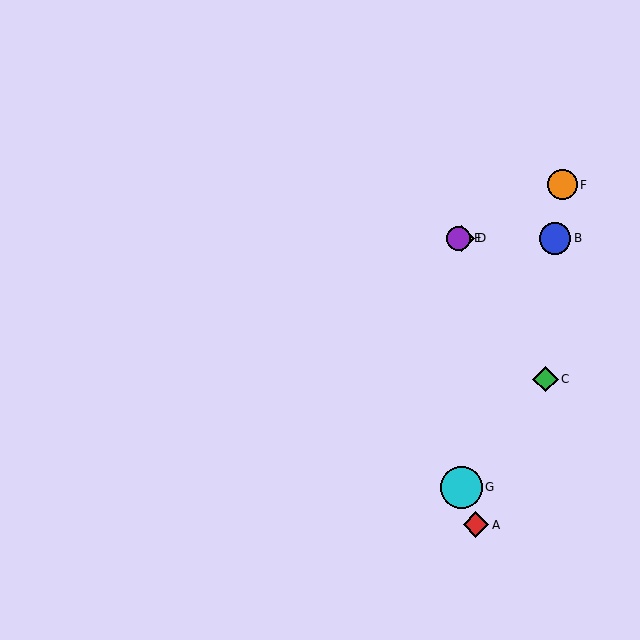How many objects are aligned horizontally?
3 objects (B, D, E) are aligned horizontally.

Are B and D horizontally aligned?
Yes, both are at y≈238.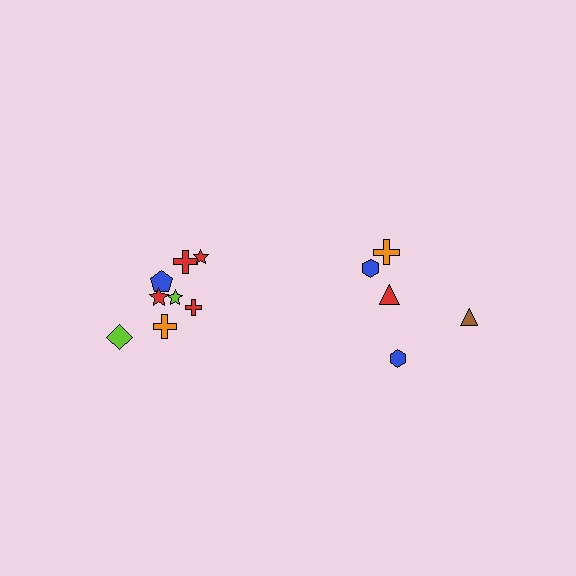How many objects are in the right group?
There are 5 objects.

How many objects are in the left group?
There are 8 objects.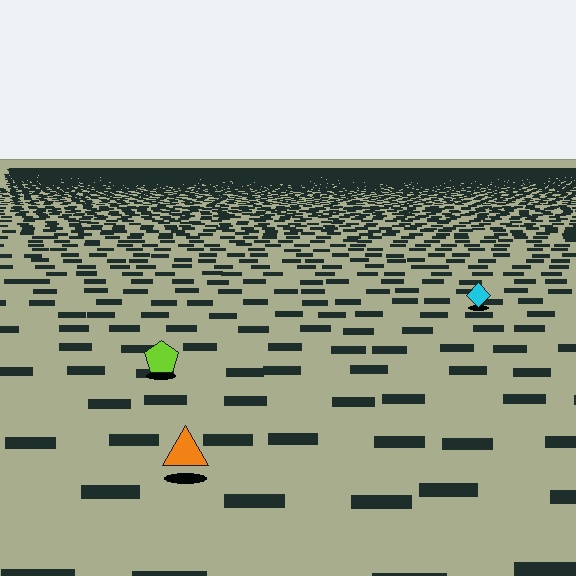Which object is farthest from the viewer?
The cyan diamond is farthest from the viewer. It appears smaller and the ground texture around it is denser.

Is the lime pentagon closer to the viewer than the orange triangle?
No. The orange triangle is closer — you can tell from the texture gradient: the ground texture is coarser near it.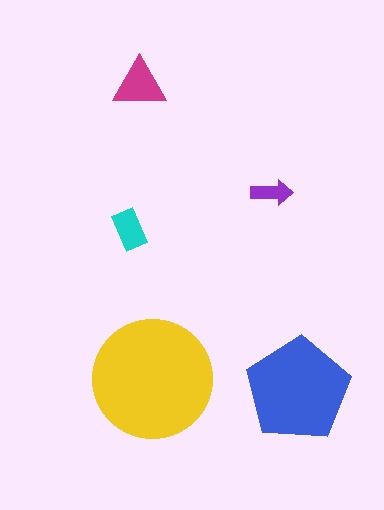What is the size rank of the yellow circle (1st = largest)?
1st.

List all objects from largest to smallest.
The yellow circle, the blue pentagon, the magenta triangle, the cyan rectangle, the purple arrow.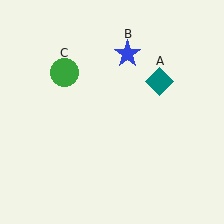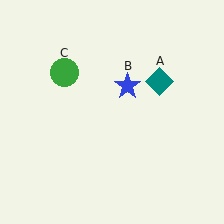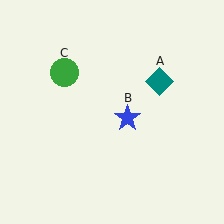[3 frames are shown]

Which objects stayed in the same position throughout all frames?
Teal diamond (object A) and green circle (object C) remained stationary.